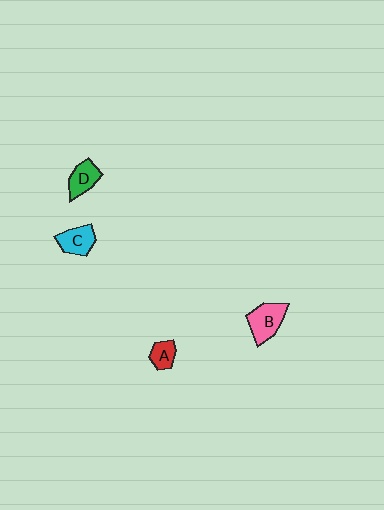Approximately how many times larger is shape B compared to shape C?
Approximately 1.3 times.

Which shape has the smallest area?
Shape A (red).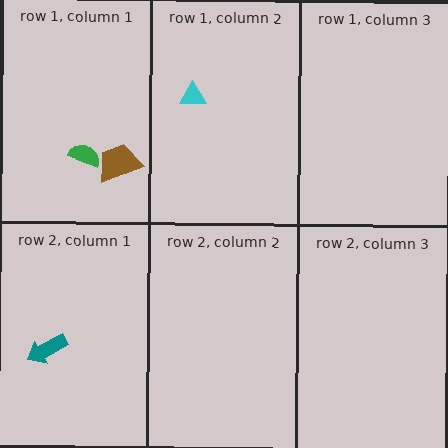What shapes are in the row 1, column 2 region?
The cyan triangle.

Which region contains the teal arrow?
The row 2, column 1 region.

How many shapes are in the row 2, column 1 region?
1.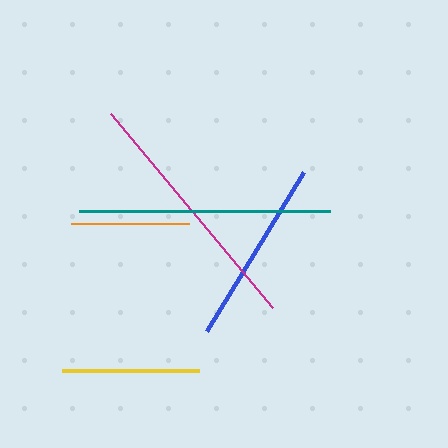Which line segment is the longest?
The magenta line is the longest at approximately 253 pixels.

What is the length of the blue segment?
The blue segment is approximately 187 pixels long.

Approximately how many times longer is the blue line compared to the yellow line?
The blue line is approximately 1.4 times the length of the yellow line.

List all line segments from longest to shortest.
From longest to shortest: magenta, teal, blue, yellow, orange.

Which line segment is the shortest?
The orange line is the shortest at approximately 118 pixels.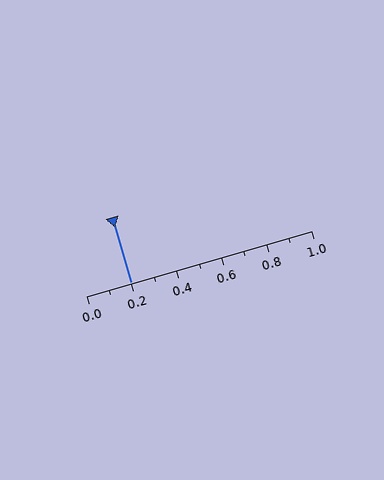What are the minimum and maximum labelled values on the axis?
The axis runs from 0.0 to 1.0.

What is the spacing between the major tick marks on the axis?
The major ticks are spaced 0.2 apart.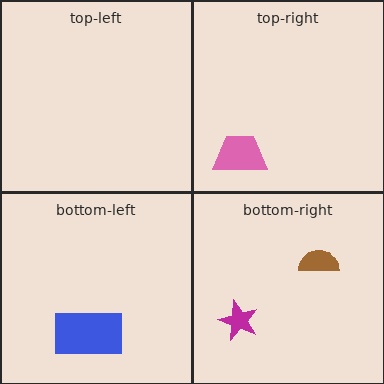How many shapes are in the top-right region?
1.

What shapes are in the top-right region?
The pink trapezoid.